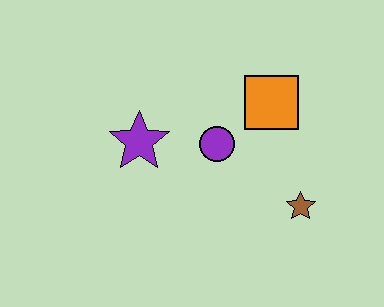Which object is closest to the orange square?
The purple circle is closest to the orange square.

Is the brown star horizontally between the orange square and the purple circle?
No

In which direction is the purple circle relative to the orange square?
The purple circle is to the left of the orange square.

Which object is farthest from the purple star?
The brown star is farthest from the purple star.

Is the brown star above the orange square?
No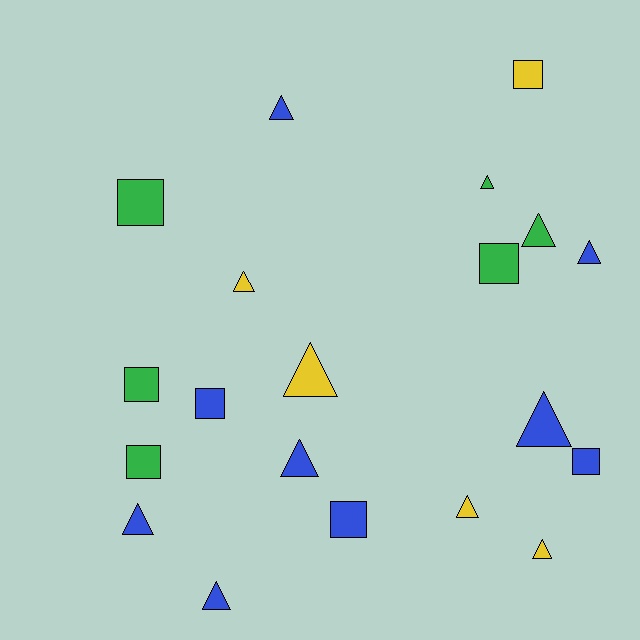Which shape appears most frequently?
Triangle, with 12 objects.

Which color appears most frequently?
Blue, with 9 objects.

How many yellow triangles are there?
There are 4 yellow triangles.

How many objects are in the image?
There are 20 objects.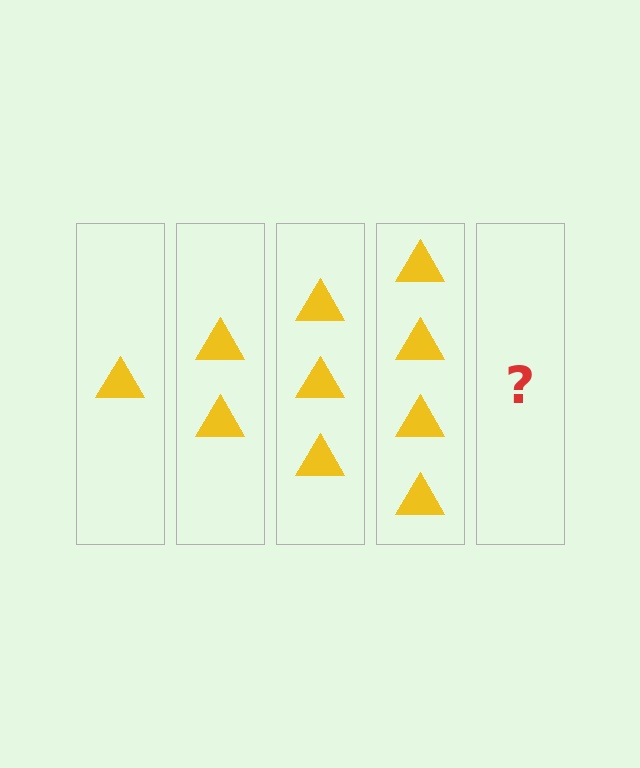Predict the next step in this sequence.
The next step is 5 triangles.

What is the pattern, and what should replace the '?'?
The pattern is that each step adds one more triangle. The '?' should be 5 triangles.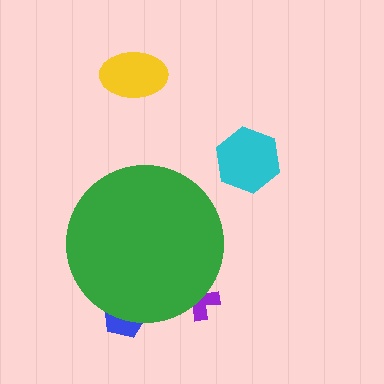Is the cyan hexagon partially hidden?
No, the cyan hexagon is fully visible.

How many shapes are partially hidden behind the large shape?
2 shapes are partially hidden.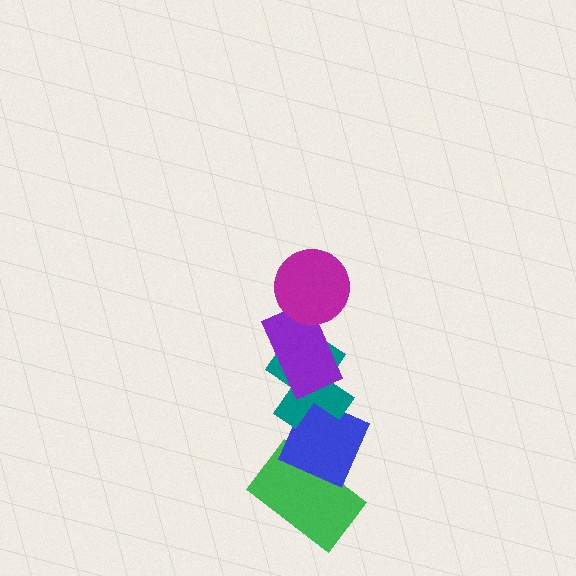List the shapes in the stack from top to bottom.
From top to bottom: the magenta circle, the purple rectangle, the teal cross, the blue diamond, the green rectangle.